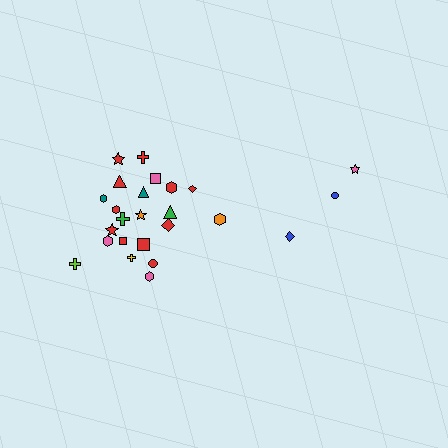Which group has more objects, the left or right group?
The left group.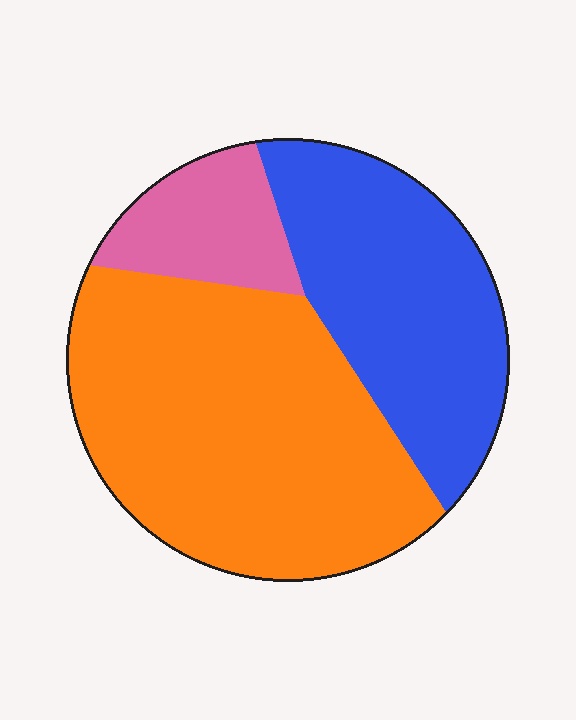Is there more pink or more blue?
Blue.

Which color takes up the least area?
Pink, at roughly 15%.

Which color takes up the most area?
Orange, at roughly 55%.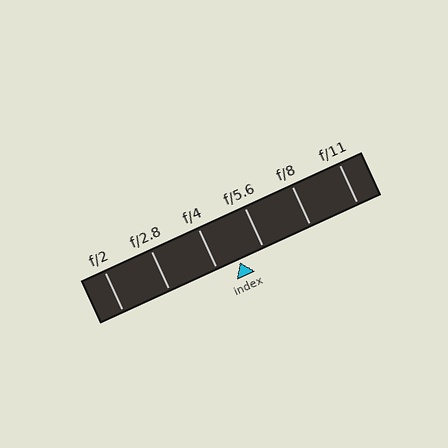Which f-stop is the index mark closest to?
The index mark is closest to f/4.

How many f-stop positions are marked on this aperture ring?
There are 6 f-stop positions marked.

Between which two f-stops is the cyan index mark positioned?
The index mark is between f/4 and f/5.6.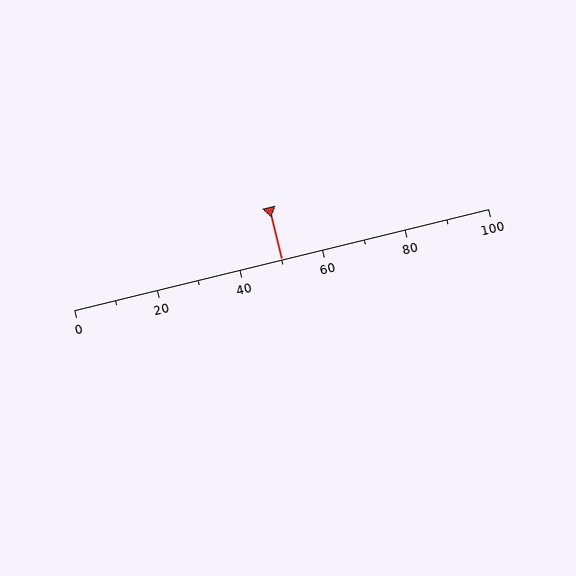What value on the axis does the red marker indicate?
The marker indicates approximately 50.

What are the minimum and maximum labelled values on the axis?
The axis runs from 0 to 100.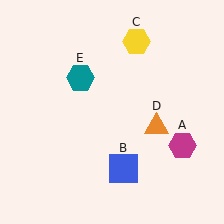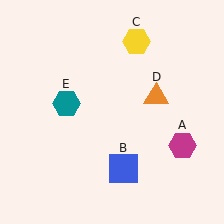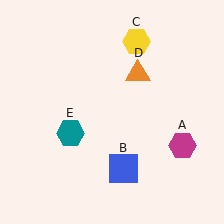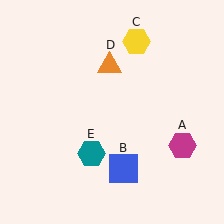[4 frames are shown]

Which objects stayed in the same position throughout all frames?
Magenta hexagon (object A) and blue square (object B) and yellow hexagon (object C) remained stationary.